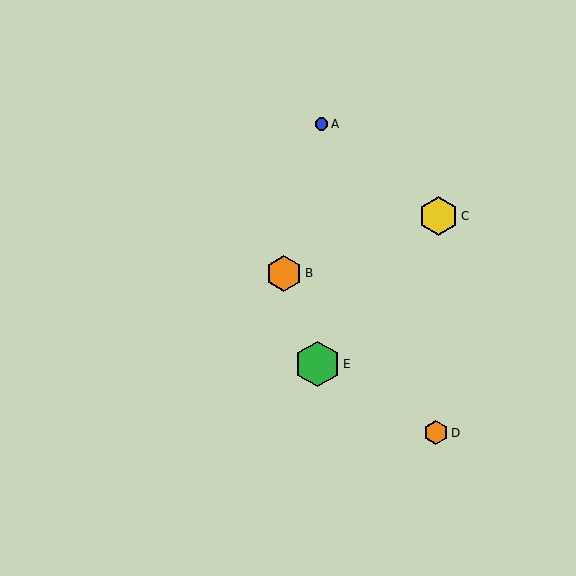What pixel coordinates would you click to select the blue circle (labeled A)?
Click at (322, 124) to select the blue circle A.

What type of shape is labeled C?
Shape C is a yellow hexagon.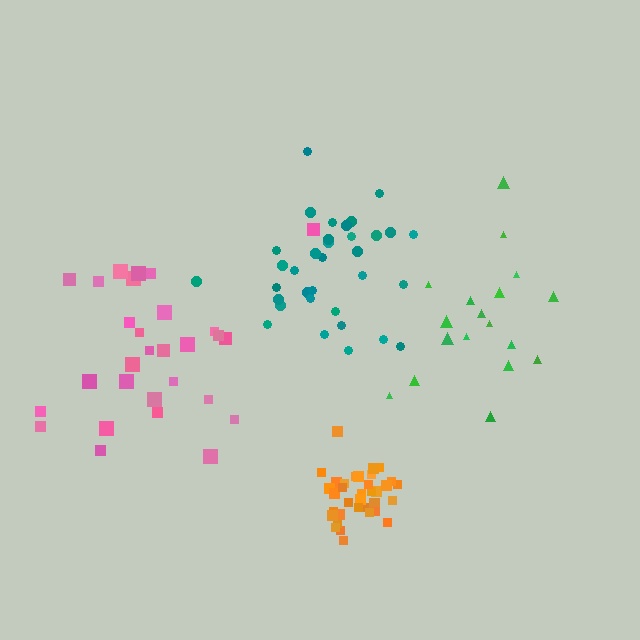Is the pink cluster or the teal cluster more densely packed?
Teal.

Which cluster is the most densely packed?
Orange.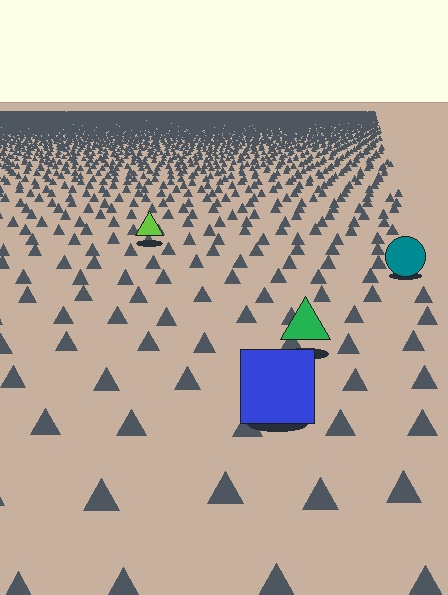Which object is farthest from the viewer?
The lime triangle is farthest from the viewer. It appears smaller and the ground texture around it is denser.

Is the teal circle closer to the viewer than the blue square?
No. The blue square is closer — you can tell from the texture gradient: the ground texture is coarser near it.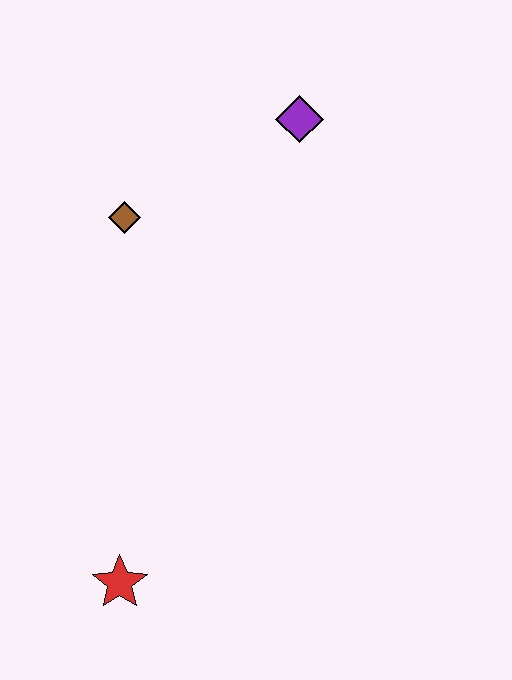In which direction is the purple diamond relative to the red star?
The purple diamond is above the red star.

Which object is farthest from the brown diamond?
The red star is farthest from the brown diamond.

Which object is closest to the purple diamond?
The brown diamond is closest to the purple diamond.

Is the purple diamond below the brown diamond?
No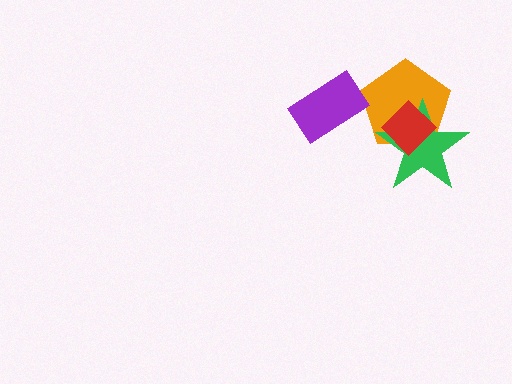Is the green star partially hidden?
Yes, it is partially covered by another shape.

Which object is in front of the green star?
The red diamond is in front of the green star.